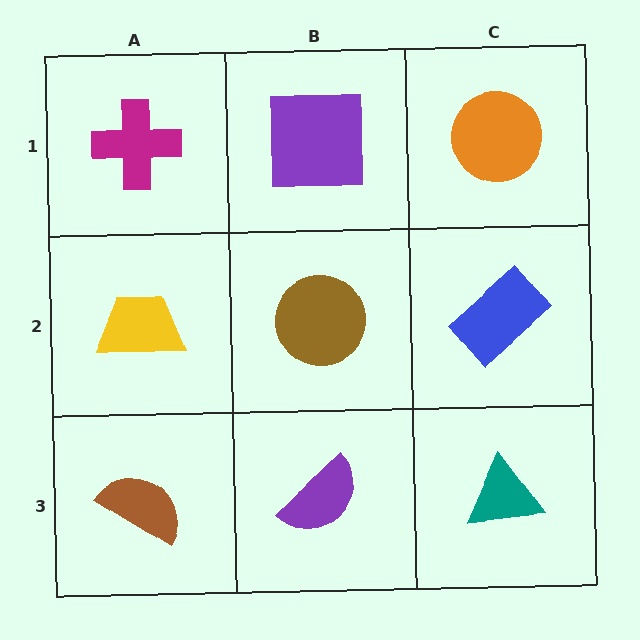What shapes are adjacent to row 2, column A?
A magenta cross (row 1, column A), a brown semicircle (row 3, column A), a brown circle (row 2, column B).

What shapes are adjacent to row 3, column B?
A brown circle (row 2, column B), a brown semicircle (row 3, column A), a teal triangle (row 3, column C).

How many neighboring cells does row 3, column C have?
2.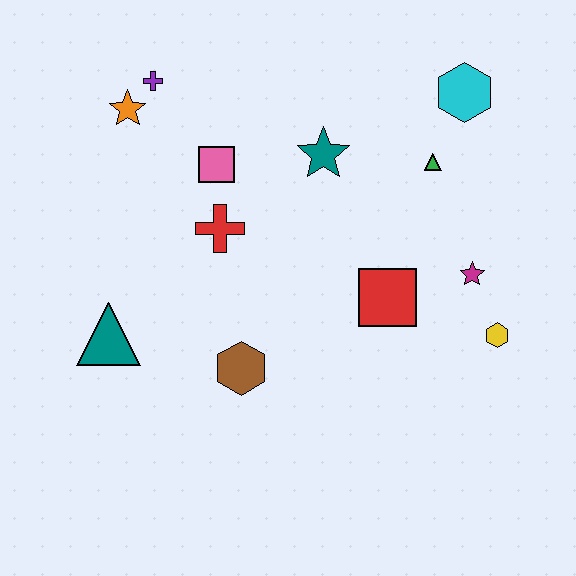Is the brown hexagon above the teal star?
No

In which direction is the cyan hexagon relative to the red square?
The cyan hexagon is above the red square.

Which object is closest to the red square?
The magenta star is closest to the red square.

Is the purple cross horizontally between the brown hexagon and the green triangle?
No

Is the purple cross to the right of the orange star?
Yes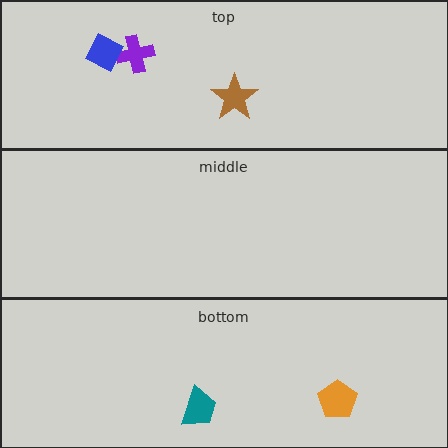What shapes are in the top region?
The brown star, the purple cross, the blue diamond.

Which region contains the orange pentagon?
The bottom region.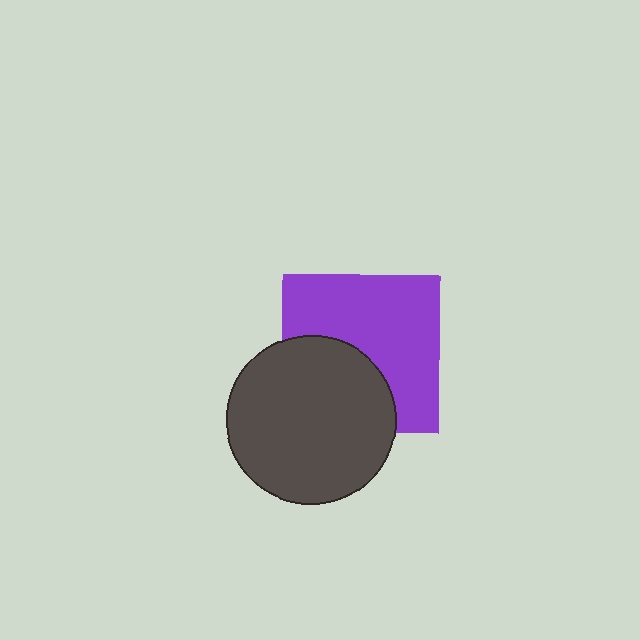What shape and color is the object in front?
The object in front is a dark gray circle.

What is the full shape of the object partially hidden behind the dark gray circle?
The partially hidden object is a purple square.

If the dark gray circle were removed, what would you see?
You would see the complete purple square.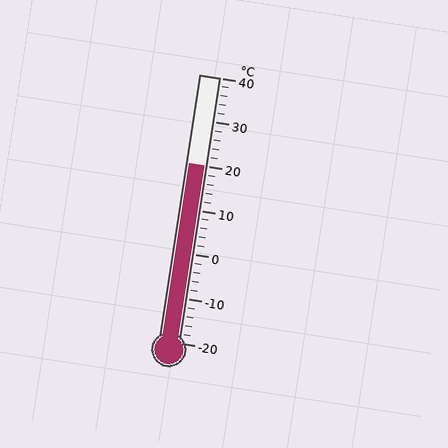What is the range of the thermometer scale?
The thermometer scale ranges from -20°C to 40°C.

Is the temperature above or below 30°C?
The temperature is below 30°C.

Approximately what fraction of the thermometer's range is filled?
The thermometer is filled to approximately 65% of its range.